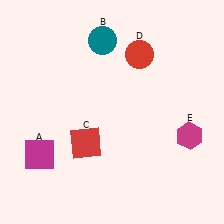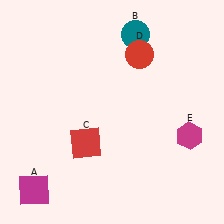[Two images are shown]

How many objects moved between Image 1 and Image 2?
2 objects moved between the two images.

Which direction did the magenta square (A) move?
The magenta square (A) moved down.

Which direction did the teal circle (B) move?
The teal circle (B) moved right.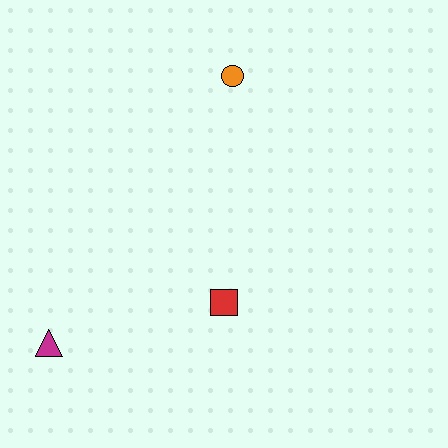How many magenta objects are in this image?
There is 1 magenta object.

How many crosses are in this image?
There are no crosses.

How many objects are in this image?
There are 3 objects.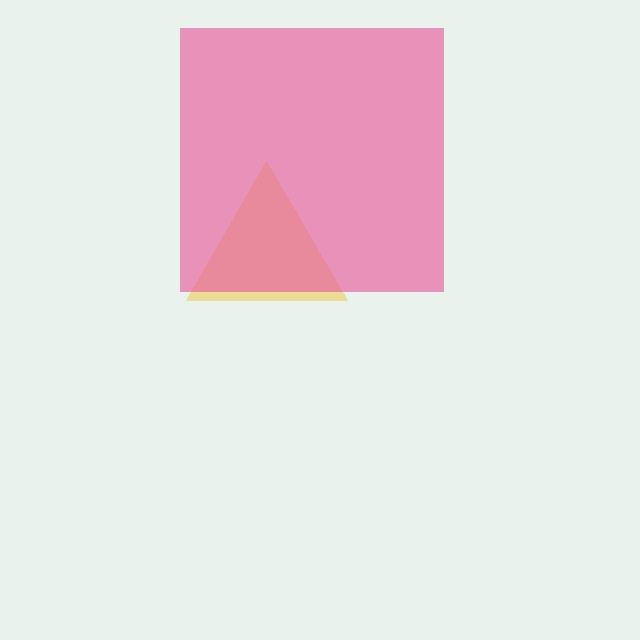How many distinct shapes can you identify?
There are 2 distinct shapes: a yellow triangle, a pink square.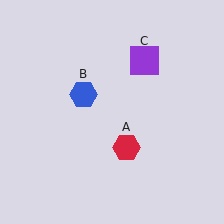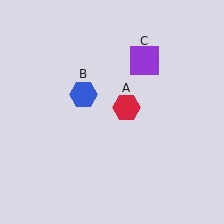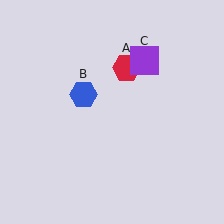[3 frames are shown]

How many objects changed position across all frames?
1 object changed position: red hexagon (object A).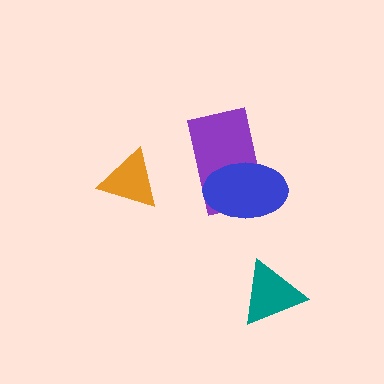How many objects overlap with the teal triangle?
0 objects overlap with the teal triangle.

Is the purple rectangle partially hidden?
Yes, it is partially covered by another shape.